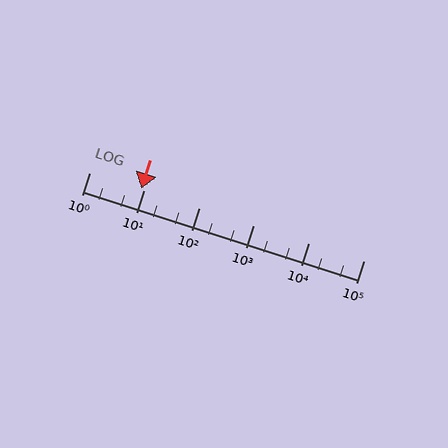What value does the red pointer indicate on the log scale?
The pointer indicates approximately 8.8.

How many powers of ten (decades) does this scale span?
The scale spans 5 decades, from 1 to 100000.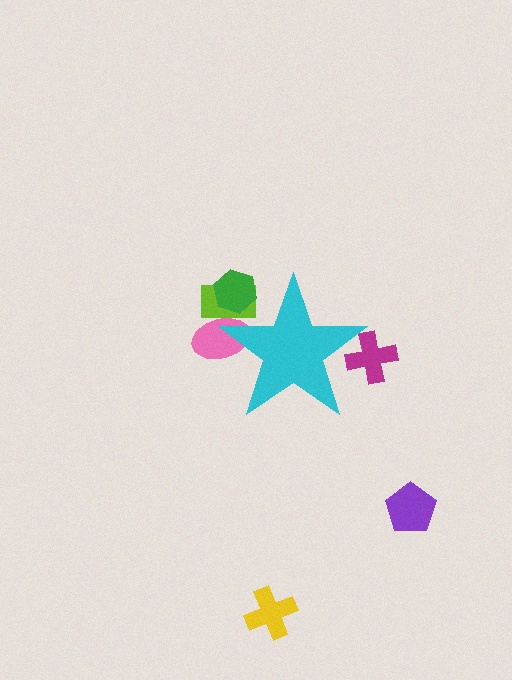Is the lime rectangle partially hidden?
Yes, the lime rectangle is partially hidden behind the cyan star.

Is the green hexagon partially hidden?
Yes, the green hexagon is partially hidden behind the cyan star.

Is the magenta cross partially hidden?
Yes, the magenta cross is partially hidden behind the cyan star.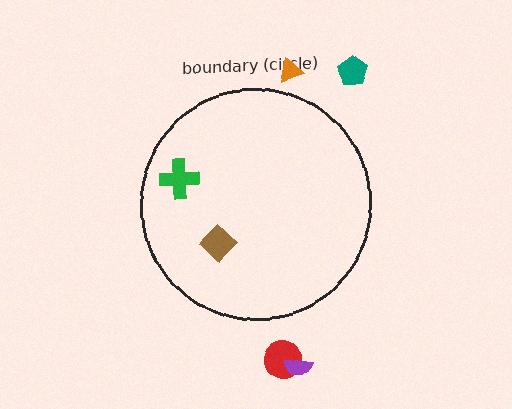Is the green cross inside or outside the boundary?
Inside.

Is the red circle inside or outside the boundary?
Outside.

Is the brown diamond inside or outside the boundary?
Inside.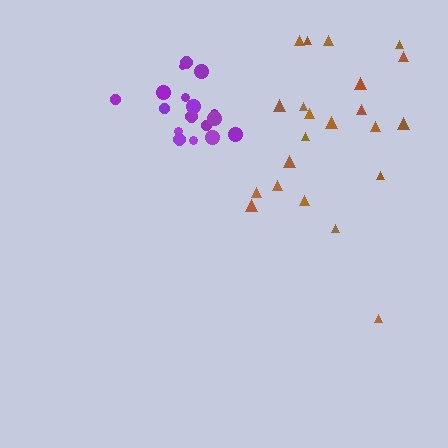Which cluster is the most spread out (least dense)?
Brown.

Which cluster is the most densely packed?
Purple.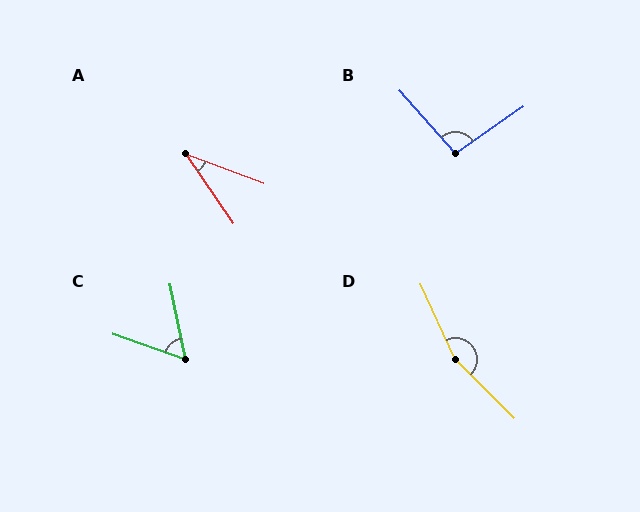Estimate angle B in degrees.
Approximately 97 degrees.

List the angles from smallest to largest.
A (35°), C (59°), B (97°), D (160°).